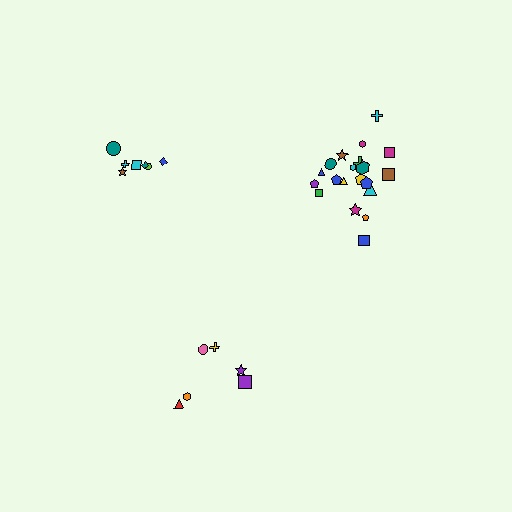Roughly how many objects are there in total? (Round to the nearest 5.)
Roughly 35 objects in total.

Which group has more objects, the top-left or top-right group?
The top-right group.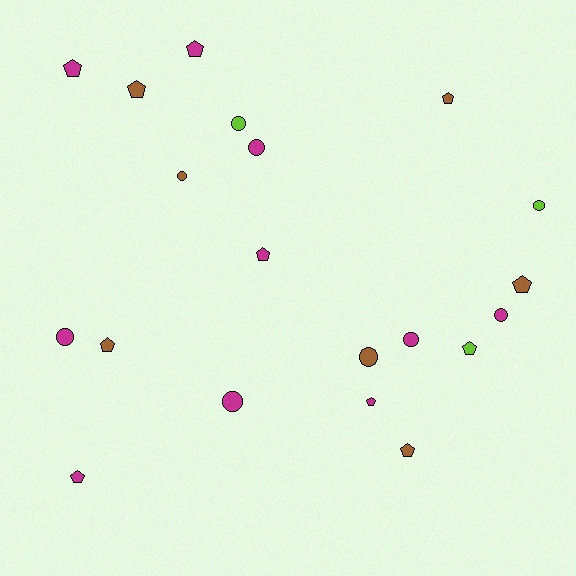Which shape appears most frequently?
Pentagon, with 11 objects.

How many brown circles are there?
There are 2 brown circles.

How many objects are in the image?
There are 20 objects.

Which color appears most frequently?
Magenta, with 10 objects.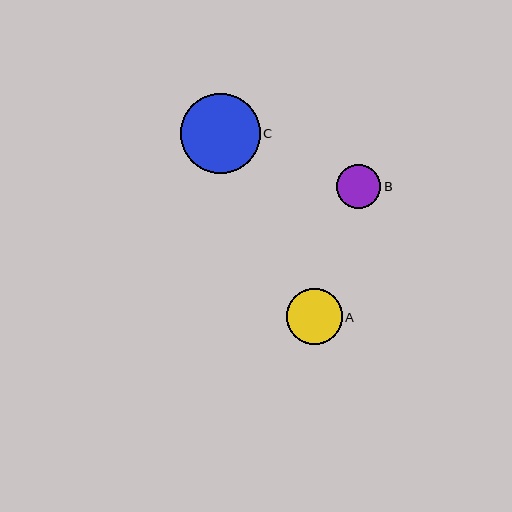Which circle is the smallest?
Circle B is the smallest with a size of approximately 44 pixels.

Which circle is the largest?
Circle C is the largest with a size of approximately 80 pixels.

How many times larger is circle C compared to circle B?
Circle C is approximately 1.8 times the size of circle B.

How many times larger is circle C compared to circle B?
Circle C is approximately 1.8 times the size of circle B.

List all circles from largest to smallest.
From largest to smallest: C, A, B.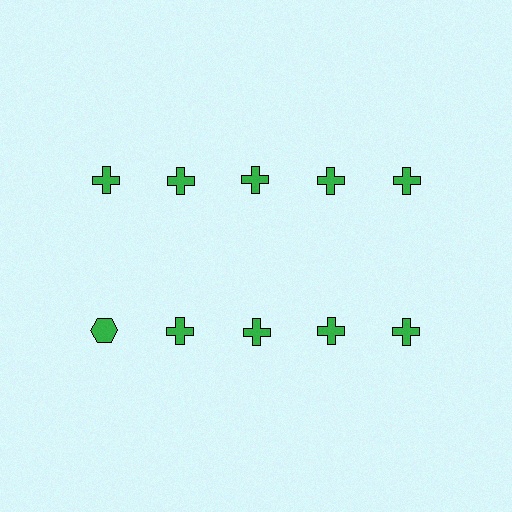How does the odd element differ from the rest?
It has a different shape: hexagon instead of cross.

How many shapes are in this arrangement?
There are 10 shapes arranged in a grid pattern.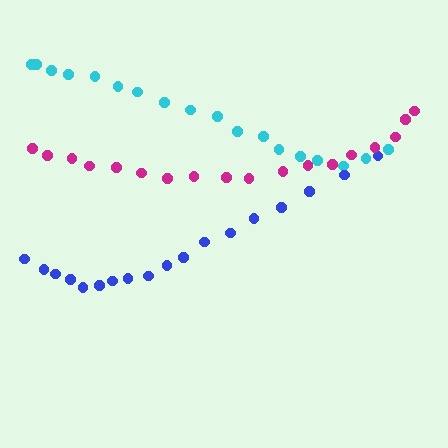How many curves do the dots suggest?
There are 3 distinct paths.